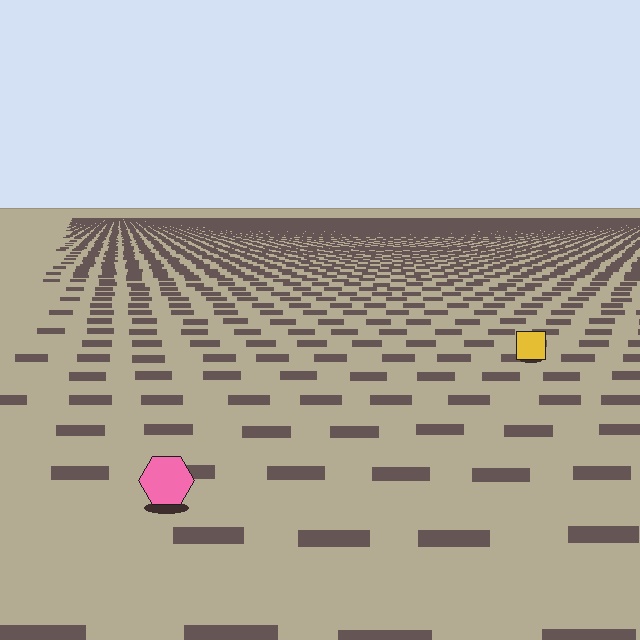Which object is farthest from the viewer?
The yellow square is farthest from the viewer. It appears smaller and the ground texture around it is denser.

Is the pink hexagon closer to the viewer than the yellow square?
Yes. The pink hexagon is closer — you can tell from the texture gradient: the ground texture is coarser near it.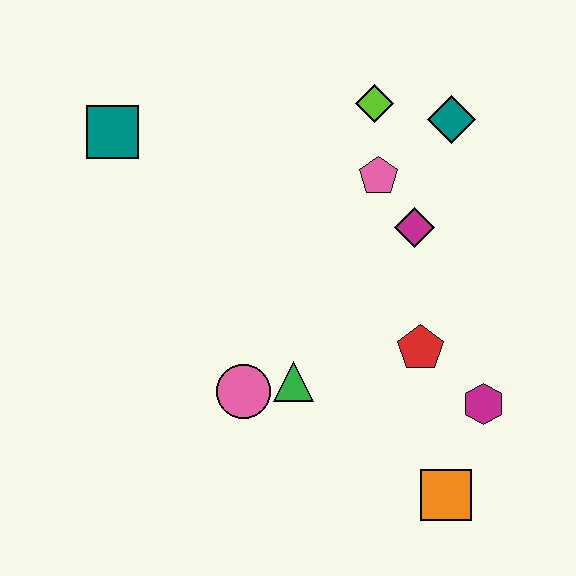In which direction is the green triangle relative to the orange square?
The green triangle is to the left of the orange square.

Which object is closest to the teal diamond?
The lime diamond is closest to the teal diamond.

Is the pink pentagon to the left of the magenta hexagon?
Yes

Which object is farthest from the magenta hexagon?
The teal square is farthest from the magenta hexagon.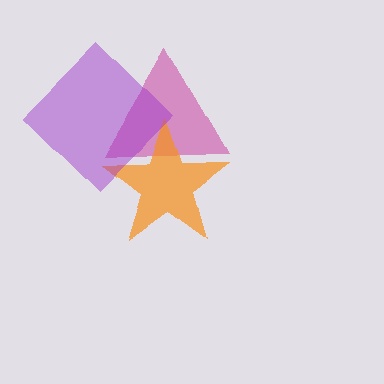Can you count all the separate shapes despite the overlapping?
Yes, there are 3 separate shapes.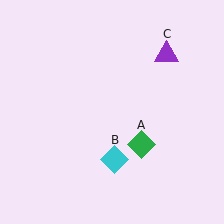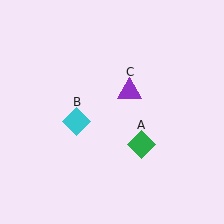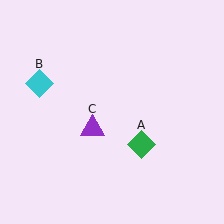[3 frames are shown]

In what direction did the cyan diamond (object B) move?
The cyan diamond (object B) moved up and to the left.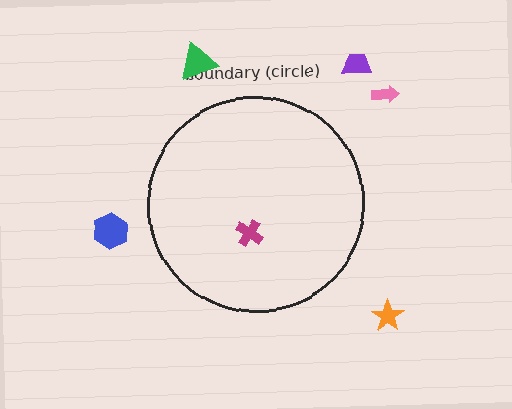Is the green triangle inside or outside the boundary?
Outside.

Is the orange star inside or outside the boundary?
Outside.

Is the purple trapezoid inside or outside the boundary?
Outside.